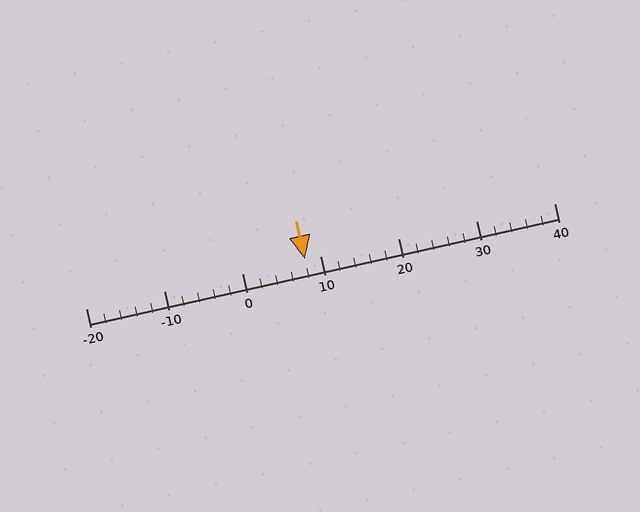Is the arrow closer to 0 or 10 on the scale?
The arrow is closer to 10.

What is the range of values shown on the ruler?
The ruler shows values from -20 to 40.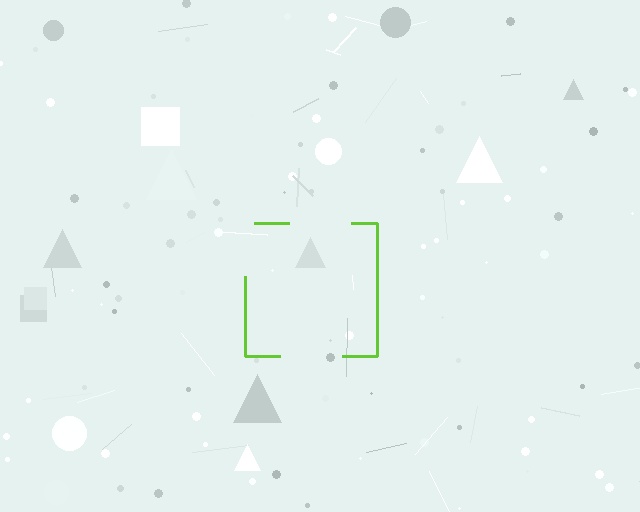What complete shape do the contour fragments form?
The contour fragments form a square.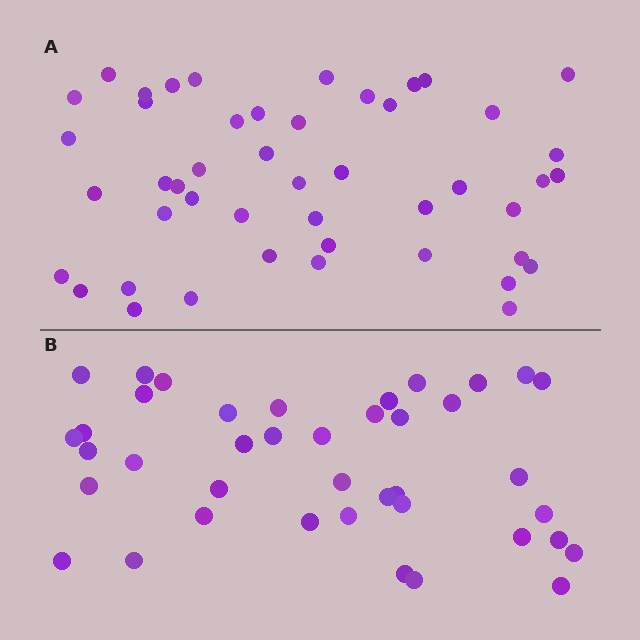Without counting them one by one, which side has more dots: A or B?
Region A (the top region) has more dots.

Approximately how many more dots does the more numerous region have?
Region A has roughly 8 or so more dots than region B.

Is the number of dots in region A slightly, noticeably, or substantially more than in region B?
Region A has only slightly more — the two regions are fairly close. The ratio is roughly 1.2 to 1.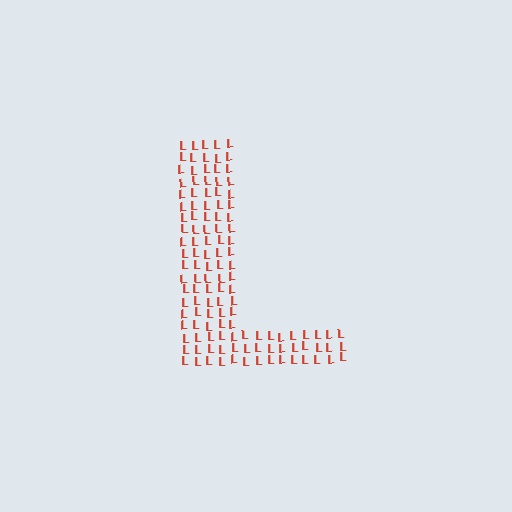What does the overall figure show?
The overall figure shows the letter L.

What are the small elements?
The small elements are letter L's.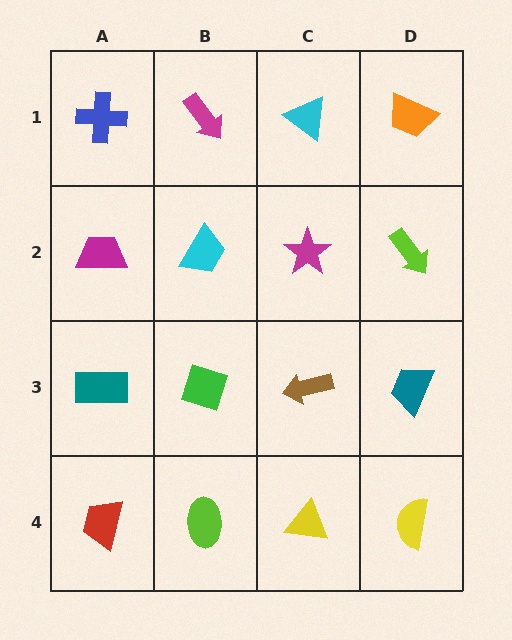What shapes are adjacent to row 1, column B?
A cyan trapezoid (row 2, column B), a blue cross (row 1, column A), a cyan triangle (row 1, column C).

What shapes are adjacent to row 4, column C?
A brown arrow (row 3, column C), a lime ellipse (row 4, column B), a yellow semicircle (row 4, column D).